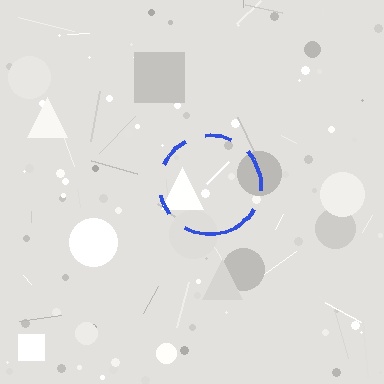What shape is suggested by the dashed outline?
The dashed outline suggests a circle.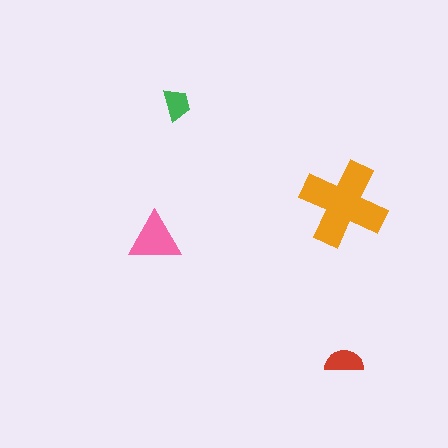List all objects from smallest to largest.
The green trapezoid, the red semicircle, the pink triangle, the orange cross.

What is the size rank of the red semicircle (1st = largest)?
3rd.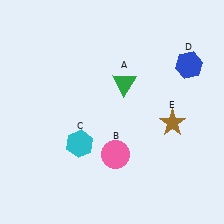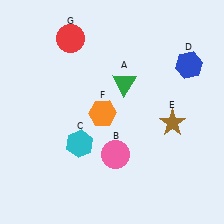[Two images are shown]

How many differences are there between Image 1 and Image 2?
There are 2 differences between the two images.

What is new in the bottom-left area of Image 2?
An orange hexagon (F) was added in the bottom-left area of Image 2.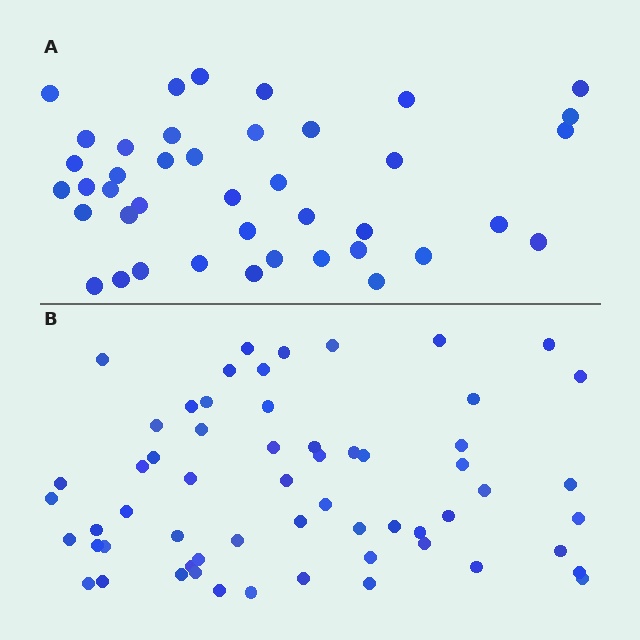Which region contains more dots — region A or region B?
Region B (the bottom region) has more dots.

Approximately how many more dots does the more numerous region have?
Region B has approximately 20 more dots than region A.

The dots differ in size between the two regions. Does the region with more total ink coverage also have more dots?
No. Region A has more total ink coverage because its dots are larger, but region B actually contains more individual dots. Total area can be misleading — the number of items is what matters here.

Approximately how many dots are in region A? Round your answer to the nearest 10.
About 40 dots. (The exact count is 41, which rounds to 40.)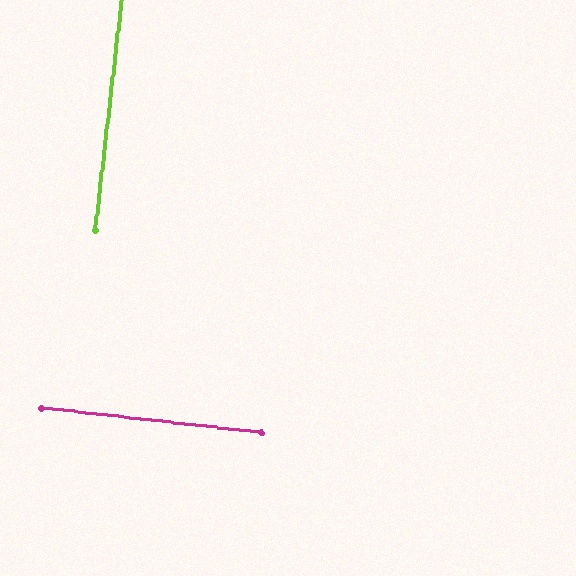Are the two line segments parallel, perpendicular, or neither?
Perpendicular — they meet at approximately 90°.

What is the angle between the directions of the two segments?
Approximately 90 degrees.